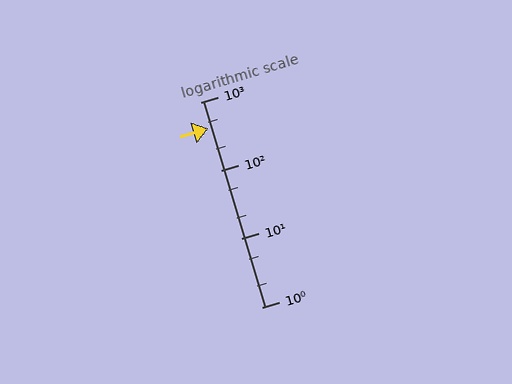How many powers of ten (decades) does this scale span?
The scale spans 3 decades, from 1 to 1000.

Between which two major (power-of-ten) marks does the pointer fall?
The pointer is between 100 and 1000.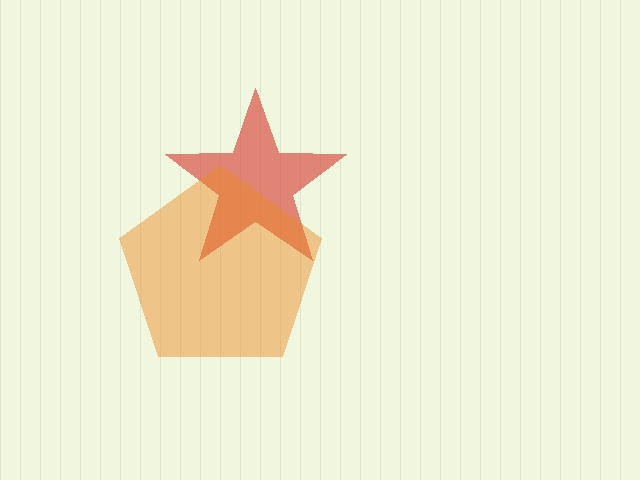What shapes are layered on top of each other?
The layered shapes are: a red star, an orange pentagon.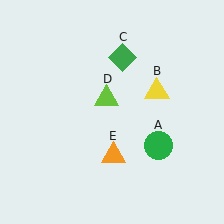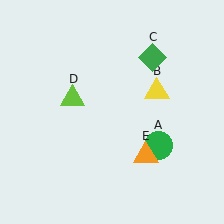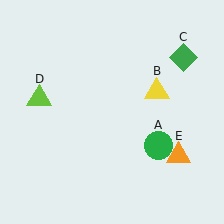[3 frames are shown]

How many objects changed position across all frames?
3 objects changed position: green diamond (object C), lime triangle (object D), orange triangle (object E).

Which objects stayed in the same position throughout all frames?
Green circle (object A) and yellow triangle (object B) remained stationary.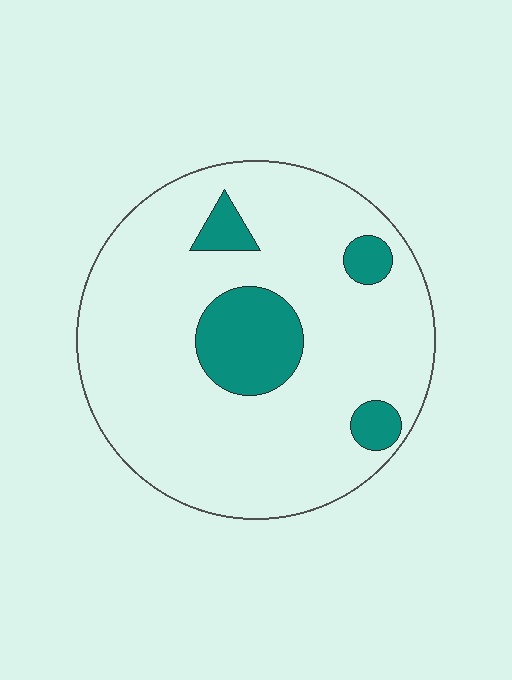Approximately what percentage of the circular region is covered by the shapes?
Approximately 15%.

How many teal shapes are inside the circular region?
4.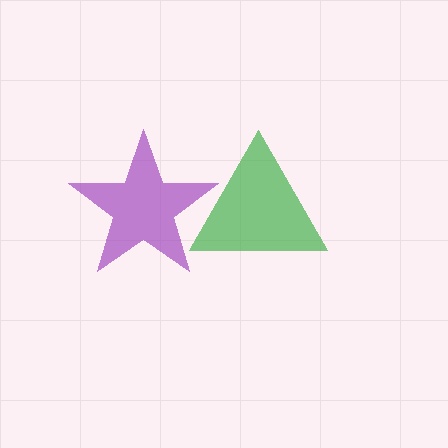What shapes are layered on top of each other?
The layered shapes are: a purple star, a green triangle.